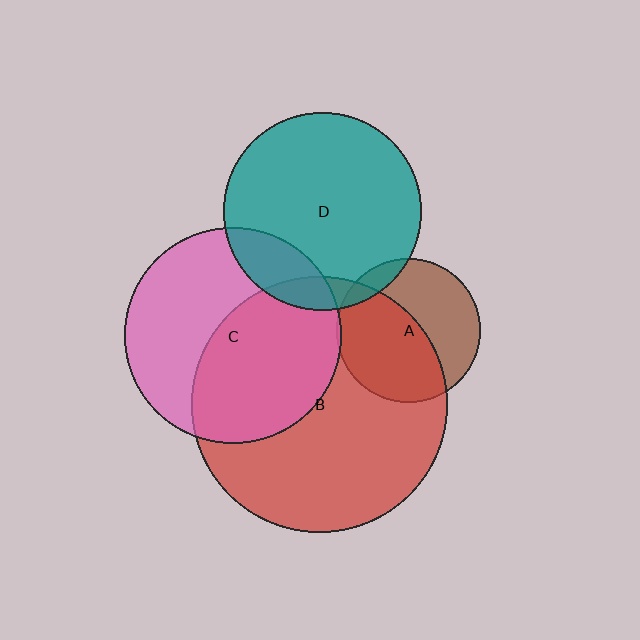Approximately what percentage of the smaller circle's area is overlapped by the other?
Approximately 50%.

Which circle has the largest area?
Circle B (red).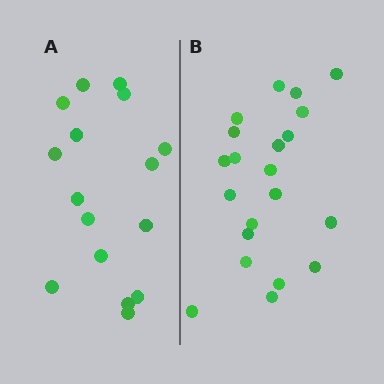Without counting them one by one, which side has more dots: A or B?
Region B (the right region) has more dots.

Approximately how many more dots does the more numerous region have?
Region B has about 5 more dots than region A.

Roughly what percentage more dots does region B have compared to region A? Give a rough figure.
About 30% more.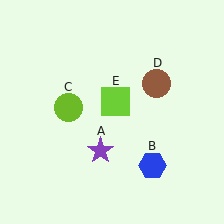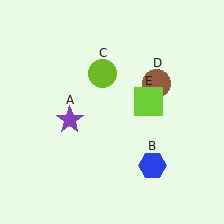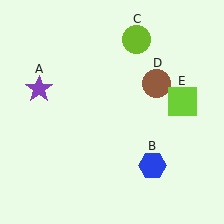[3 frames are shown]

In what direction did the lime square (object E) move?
The lime square (object E) moved right.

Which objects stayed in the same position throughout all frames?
Blue hexagon (object B) and brown circle (object D) remained stationary.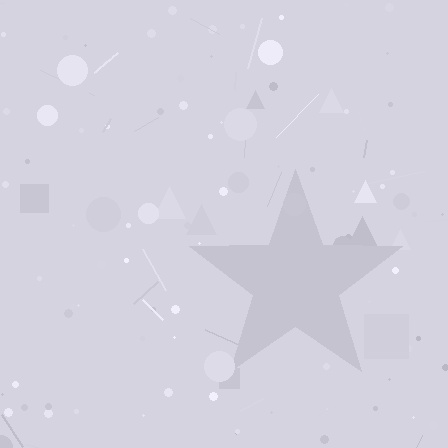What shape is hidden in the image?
A star is hidden in the image.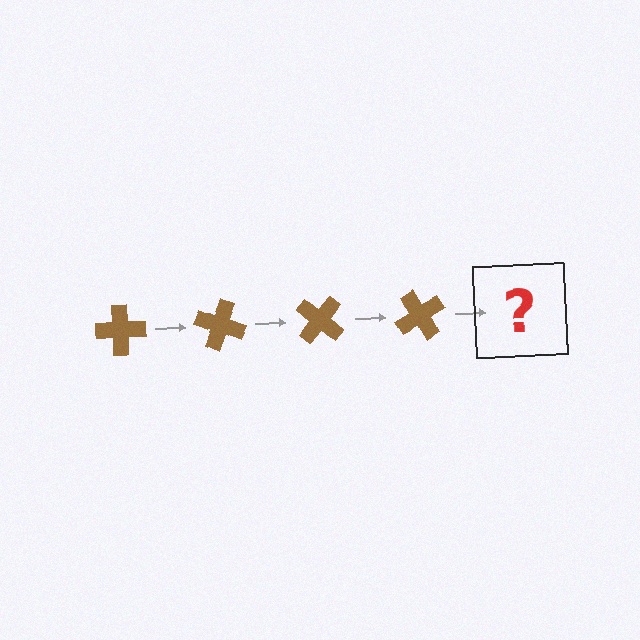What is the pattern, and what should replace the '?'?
The pattern is that the cross rotates 20 degrees each step. The '?' should be a brown cross rotated 80 degrees.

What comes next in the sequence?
The next element should be a brown cross rotated 80 degrees.